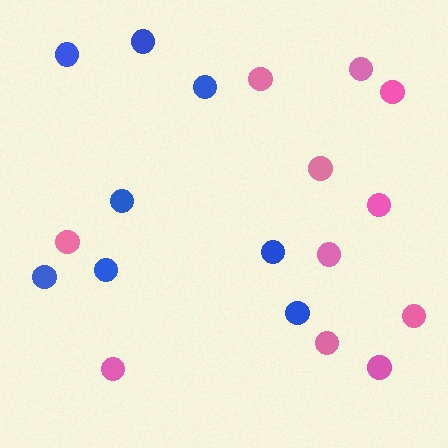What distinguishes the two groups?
There are 2 groups: one group of pink circles (11) and one group of blue circles (8).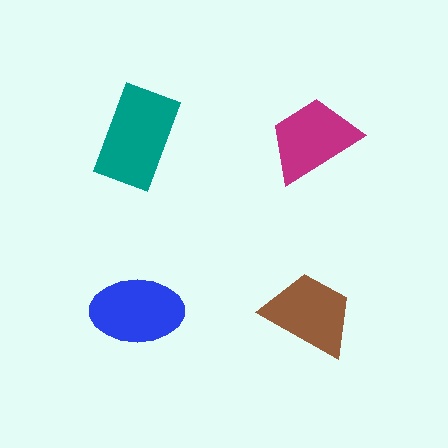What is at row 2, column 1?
A blue ellipse.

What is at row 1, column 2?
A magenta trapezoid.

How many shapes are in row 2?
2 shapes.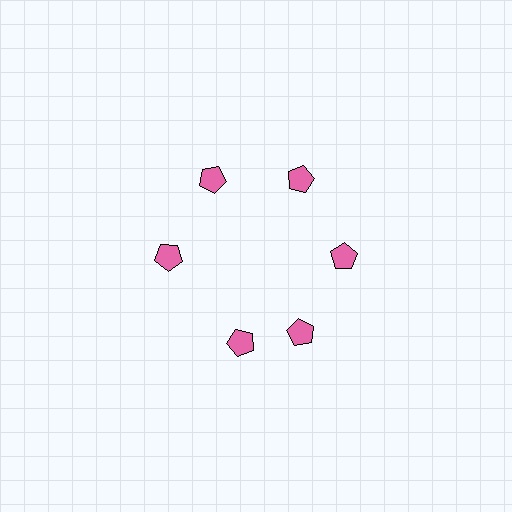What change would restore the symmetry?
The symmetry would be restored by rotating it back into even spacing with its neighbors so that all 6 pentagons sit at equal angles and equal distance from the center.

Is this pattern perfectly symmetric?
No. The 6 pink pentagons are arranged in a ring, but one element near the 7 o'clock position is rotated out of alignment along the ring, breaking the 6-fold rotational symmetry.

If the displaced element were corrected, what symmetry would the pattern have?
It would have 6-fold rotational symmetry — the pattern would map onto itself every 60 degrees.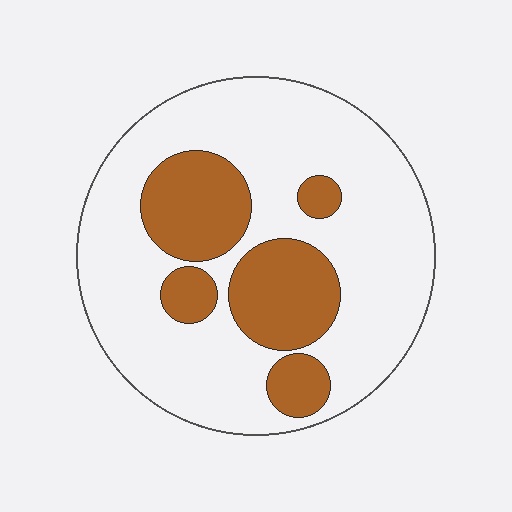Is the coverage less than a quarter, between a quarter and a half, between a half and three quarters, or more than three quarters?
Between a quarter and a half.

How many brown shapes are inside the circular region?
5.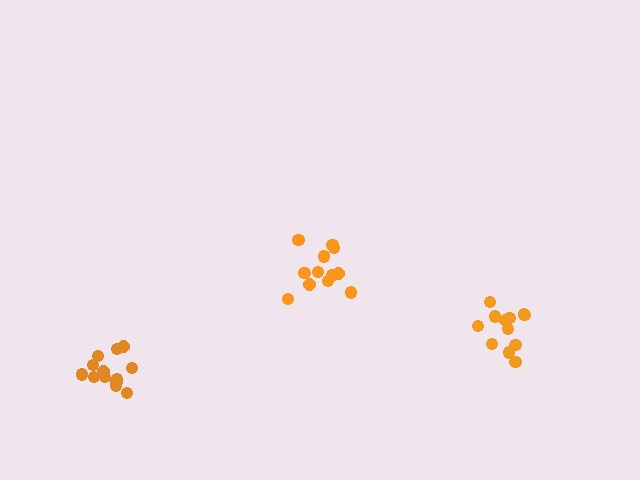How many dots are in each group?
Group 1: 12 dots, Group 2: 13 dots, Group 3: 12 dots (37 total).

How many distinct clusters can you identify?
There are 3 distinct clusters.